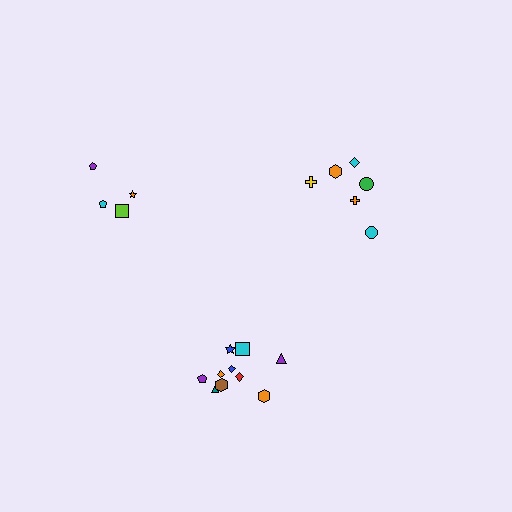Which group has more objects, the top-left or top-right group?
The top-right group.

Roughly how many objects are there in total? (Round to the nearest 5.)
Roughly 20 objects in total.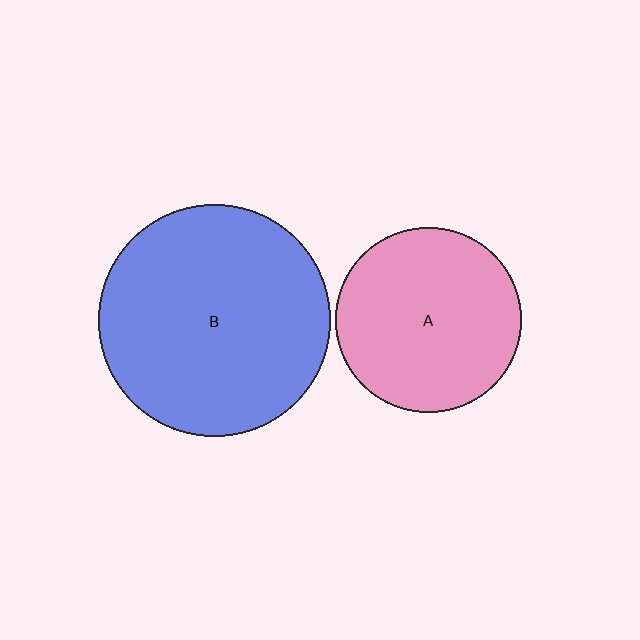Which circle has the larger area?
Circle B (blue).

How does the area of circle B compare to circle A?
Approximately 1.5 times.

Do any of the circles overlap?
No, none of the circles overlap.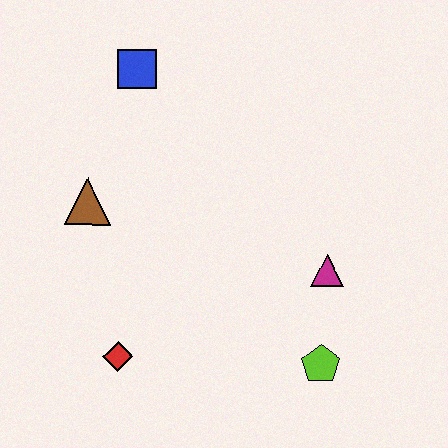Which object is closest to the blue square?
The brown triangle is closest to the blue square.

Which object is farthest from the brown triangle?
The lime pentagon is farthest from the brown triangle.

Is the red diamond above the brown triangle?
No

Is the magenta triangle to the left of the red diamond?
No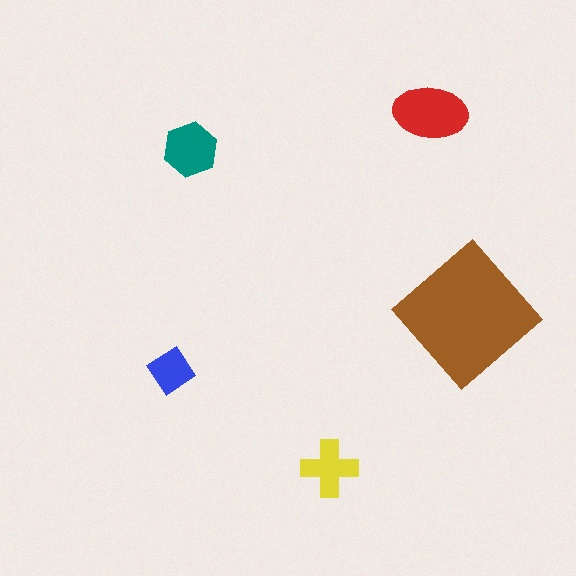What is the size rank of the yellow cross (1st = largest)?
4th.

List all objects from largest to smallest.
The brown diamond, the red ellipse, the teal hexagon, the yellow cross, the blue diamond.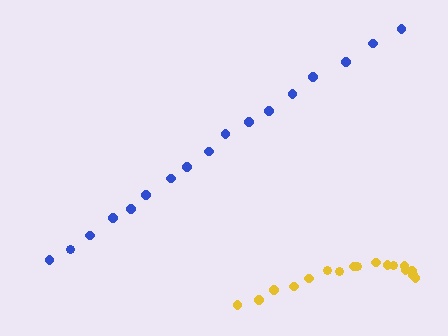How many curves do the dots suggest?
There are 2 distinct paths.